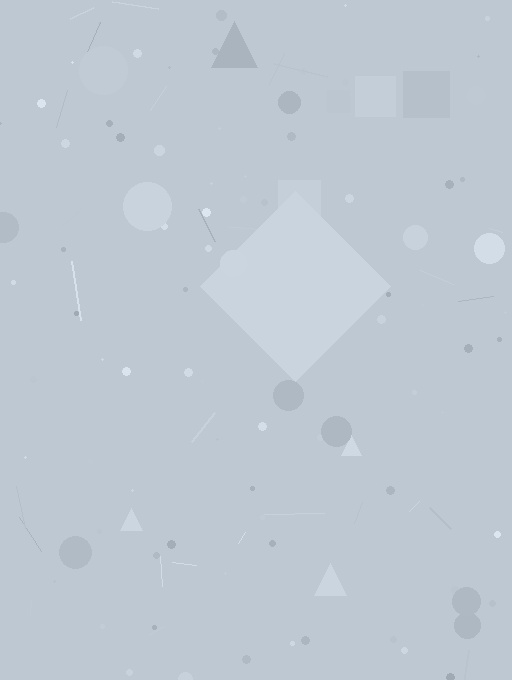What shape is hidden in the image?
A diamond is hidden in the image.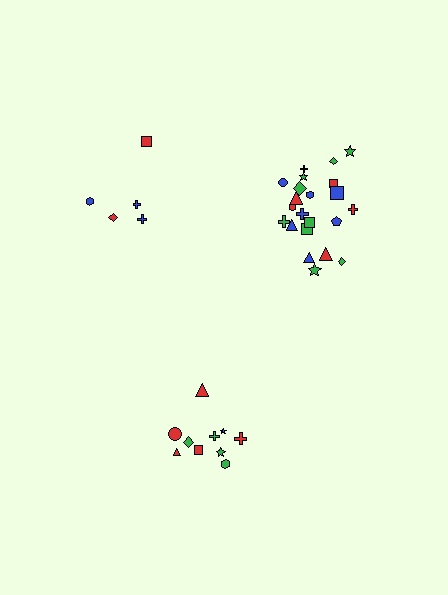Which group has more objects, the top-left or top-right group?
The top-right group.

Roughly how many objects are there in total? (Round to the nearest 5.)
Roughly 35 objects in total.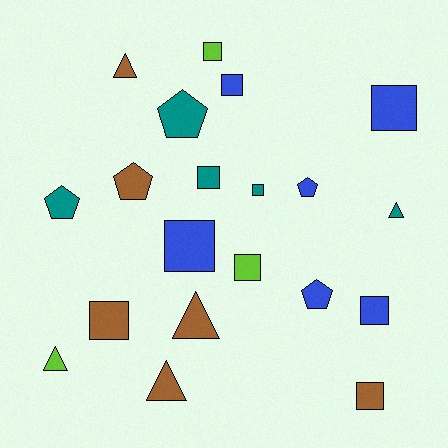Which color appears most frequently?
Blue, with 6 objects.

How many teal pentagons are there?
There are 2 teal pentagons.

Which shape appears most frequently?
Square, with 10 objects.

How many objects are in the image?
There are 20 objects.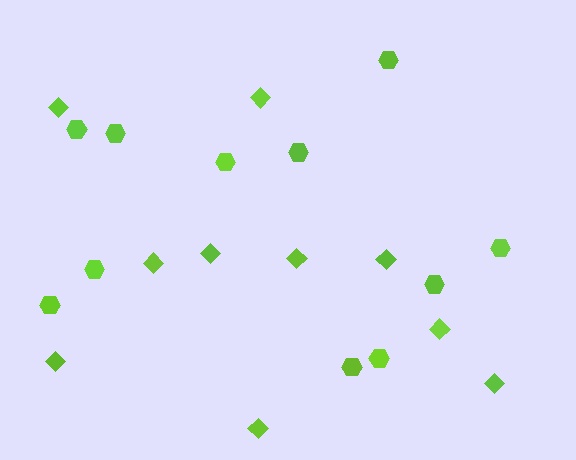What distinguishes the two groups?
There are 2 groups: one group of diamonds (10) and one group of hexagons (11).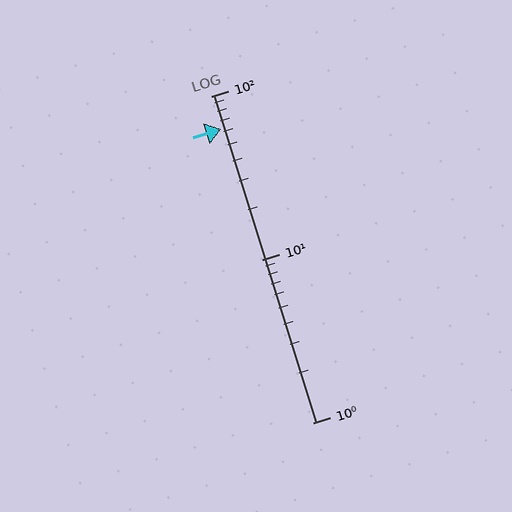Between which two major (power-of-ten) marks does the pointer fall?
The pointer is between 10 and 100.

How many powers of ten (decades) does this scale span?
The scale spans 2 decades, from 1 to 100.